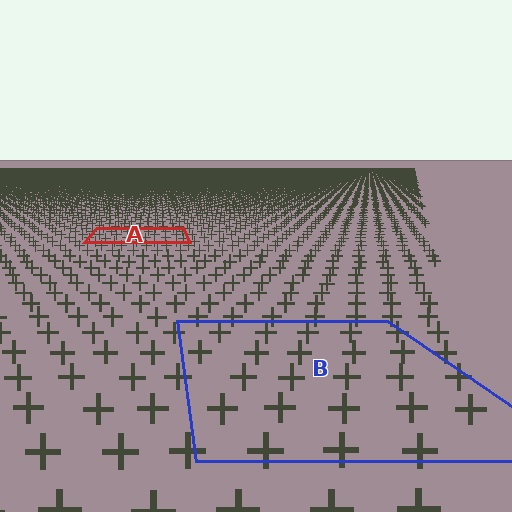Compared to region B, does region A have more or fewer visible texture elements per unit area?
Region A has more texture elements per unit area — they are packed more densely because it is farther away.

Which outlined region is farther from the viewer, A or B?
Region A is farther from the viewer — the texture elements inside it appear smaller and more densely packed.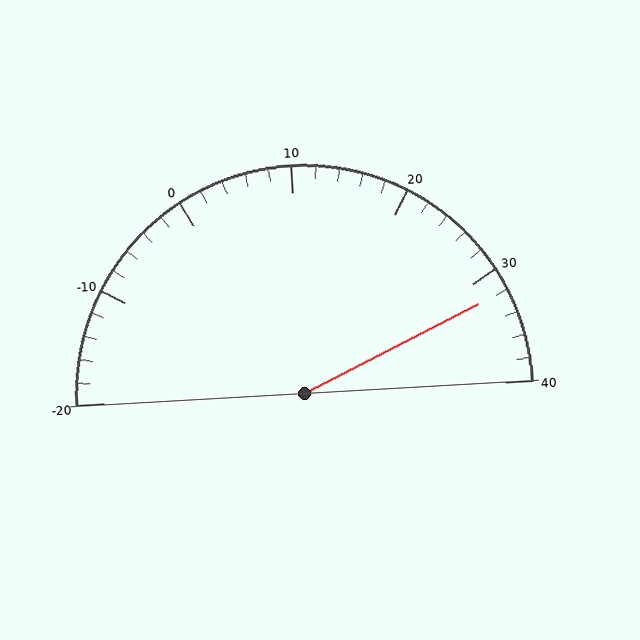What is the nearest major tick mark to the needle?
The nearest major tick mark is 30.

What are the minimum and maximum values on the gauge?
The gauge ranges from -20 to 40.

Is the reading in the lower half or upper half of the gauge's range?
The reading is in the upper half of the range (-20 to 40).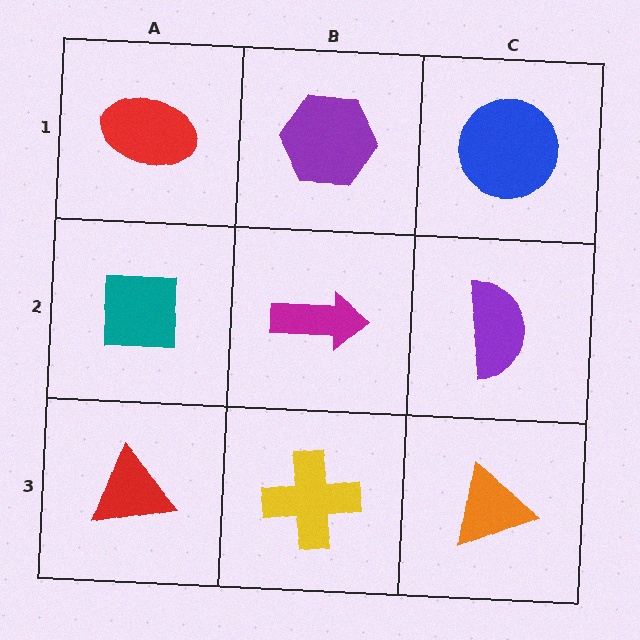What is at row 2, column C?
A purple semicircle.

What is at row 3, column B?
A yellow cross.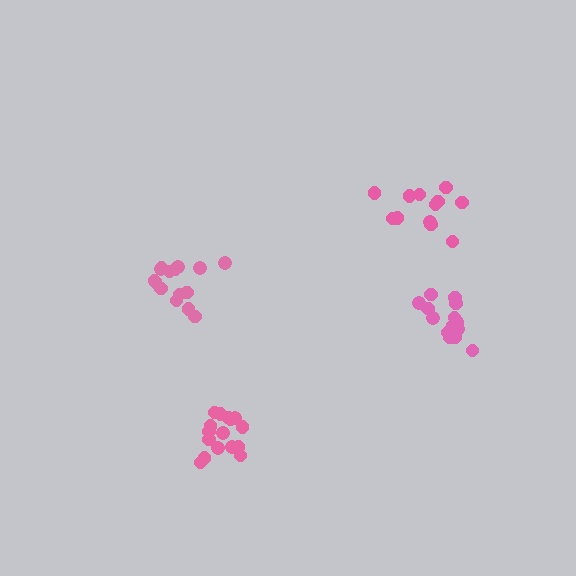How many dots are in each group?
Group 1: 16 dots, Group 2: 15 dots, Group 3: 15 dots, Group 4: 12 dots (58 total).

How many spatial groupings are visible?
There are 4 spatial groupings.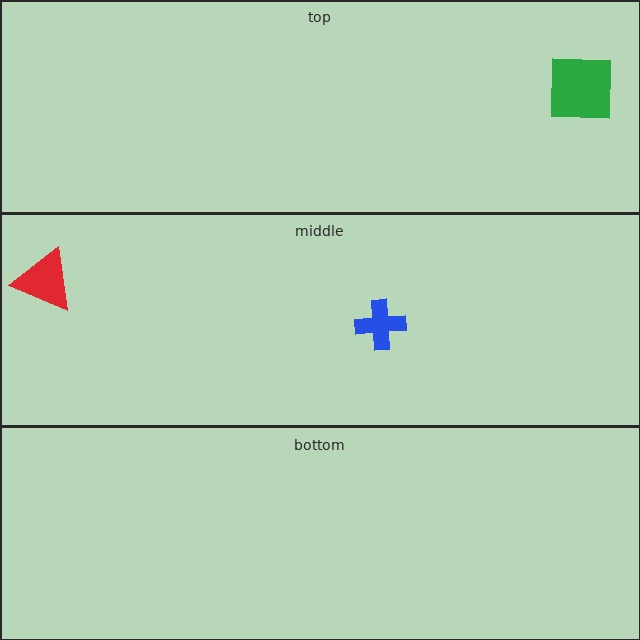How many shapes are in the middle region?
2.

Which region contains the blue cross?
The middle region.